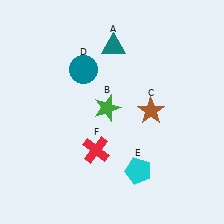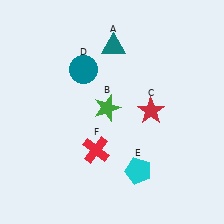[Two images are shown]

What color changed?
The star (C) changed from brown in Image 1 to red in Image 2.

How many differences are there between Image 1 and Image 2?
There is 1 difference between the two images.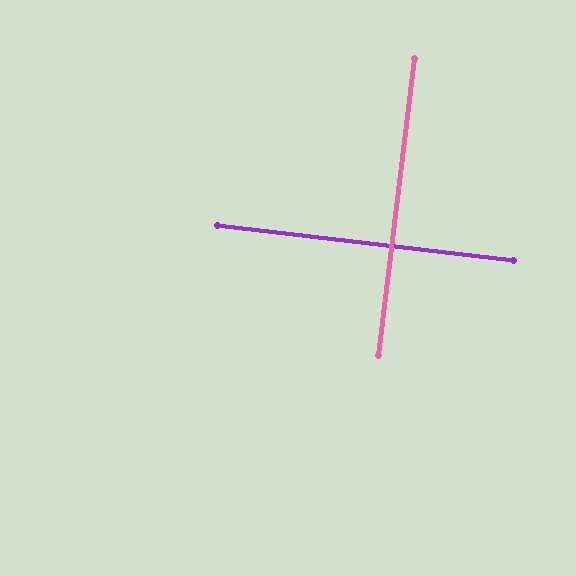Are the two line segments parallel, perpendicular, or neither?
Perpendicular — they meet at approximately 90°.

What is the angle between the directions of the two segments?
Approximately 90 degrees.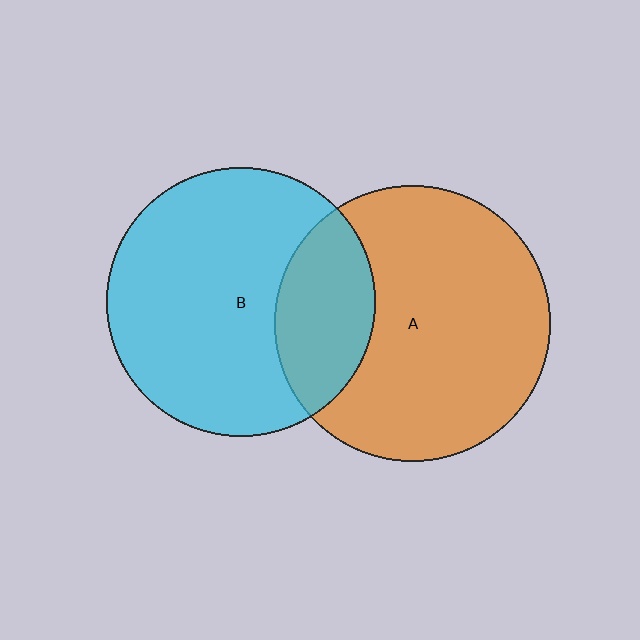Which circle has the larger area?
Circle A (orange).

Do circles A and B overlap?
Yes.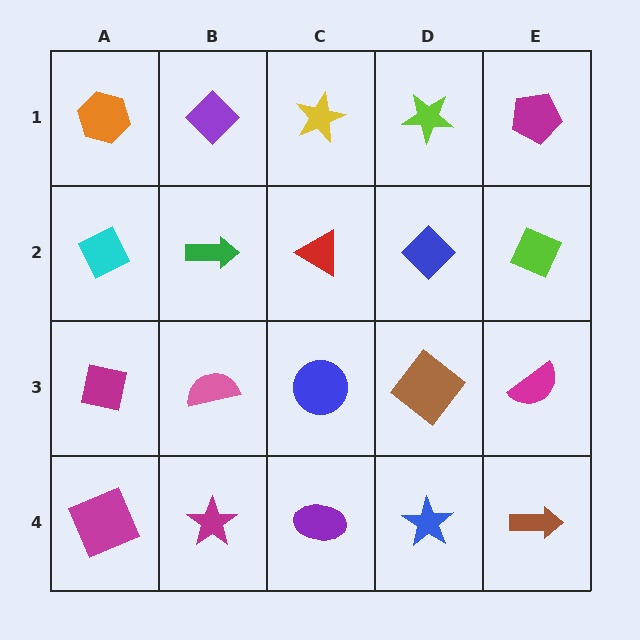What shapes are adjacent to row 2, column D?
A lime star (row 1, column D), a brown diamond (row 3, column D), a red triangle (row 2, column C), a lime diamond (row 2, column E).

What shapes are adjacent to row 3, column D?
A blue diamond (row 2, column D), a blue star (row 4, column D), a blue circle (row 3, column C), a magenta semicircle (row 3, column E).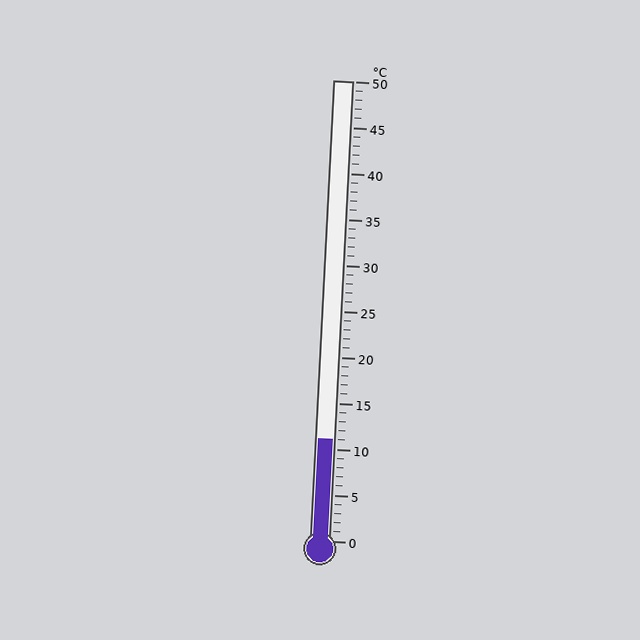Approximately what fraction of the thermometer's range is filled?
The thermometer is filled to approximately 20% of its range.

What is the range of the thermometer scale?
The thermometer scale ranges from 0°C to 50°C.